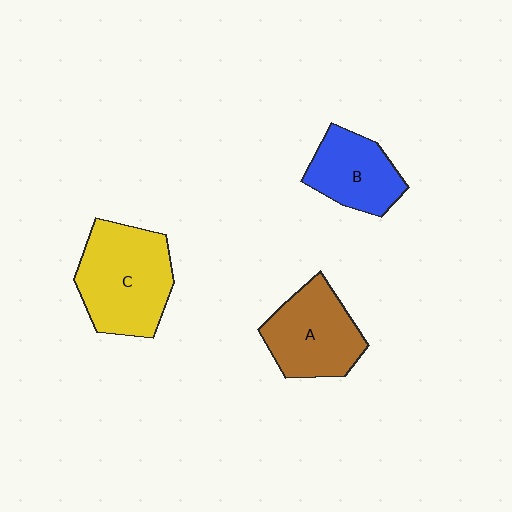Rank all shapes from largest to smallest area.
From largest to smallest: C (yellow), A (brown), B (blue).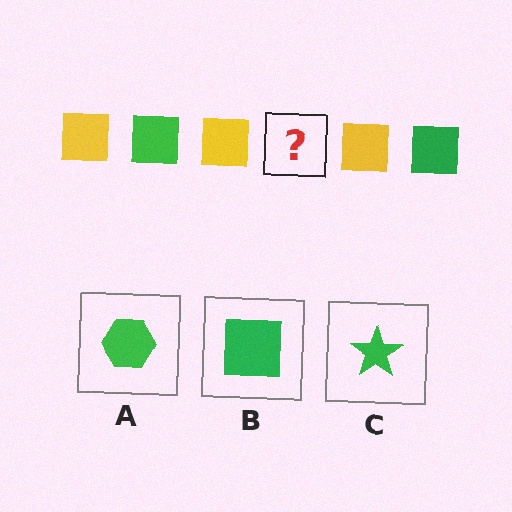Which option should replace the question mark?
Option B.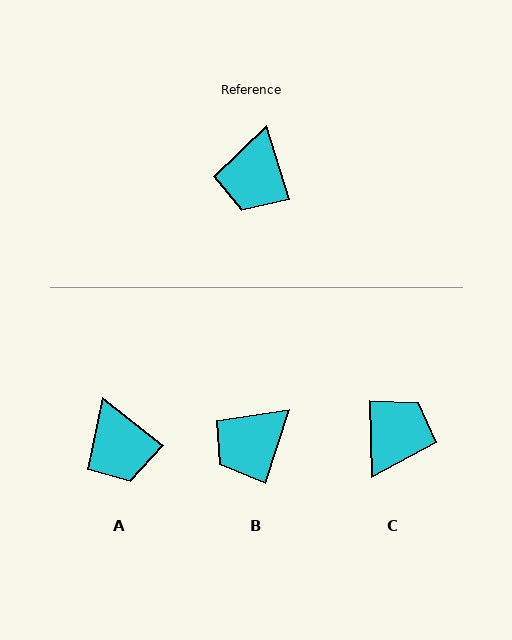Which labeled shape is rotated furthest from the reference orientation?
C, about 164 degrees away.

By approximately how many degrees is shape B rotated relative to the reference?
Approximately 35 degrees clockwise.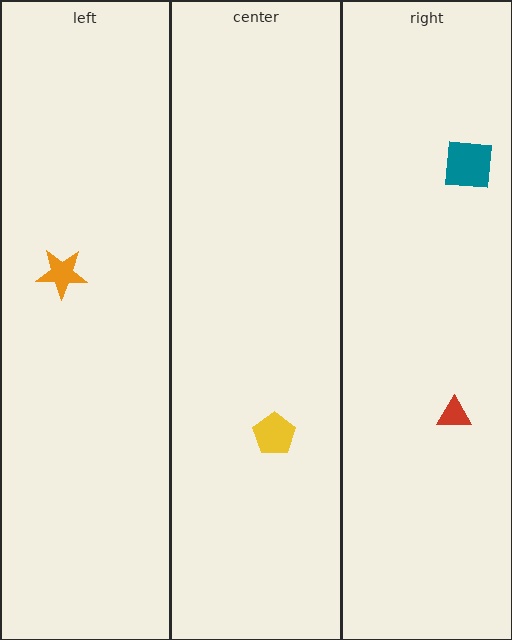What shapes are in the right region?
The teal square, the red triangle.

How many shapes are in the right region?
2.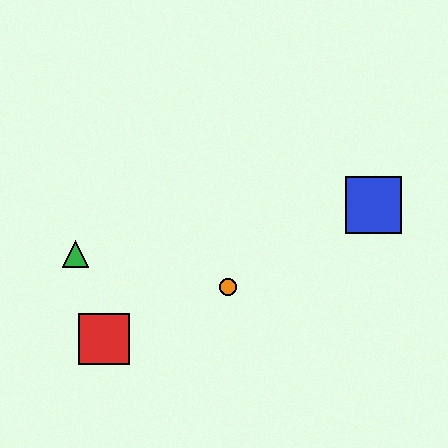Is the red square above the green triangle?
No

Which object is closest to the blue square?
The orange circle is closest to the blue square.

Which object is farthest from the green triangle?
The blue square is farthest from the green triangle.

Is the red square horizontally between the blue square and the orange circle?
No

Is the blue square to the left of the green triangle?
No